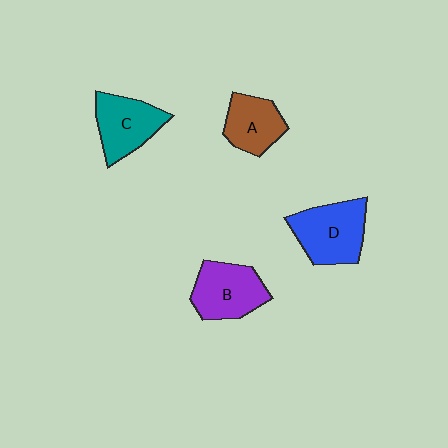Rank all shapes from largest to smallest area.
From largest to smallest: D (blue), B (purple), C (teal), A (brown).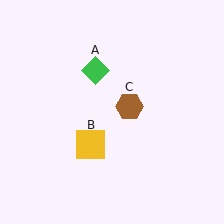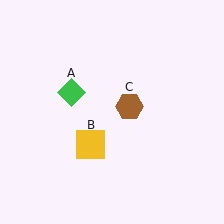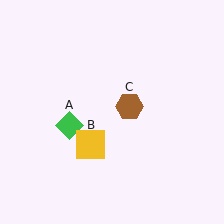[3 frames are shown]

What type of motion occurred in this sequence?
The green diamond (object A) rotated counterclockwise around the center of the scene.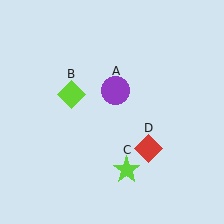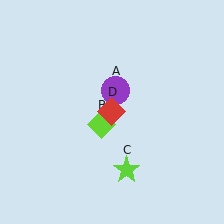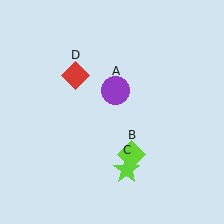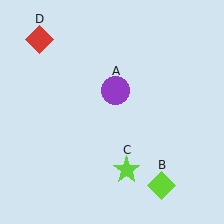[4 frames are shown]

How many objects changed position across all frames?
2 objects changed position: lime diamond (object B), red diamond (object D).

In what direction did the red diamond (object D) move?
The red diamond (object D) moved up and to the left.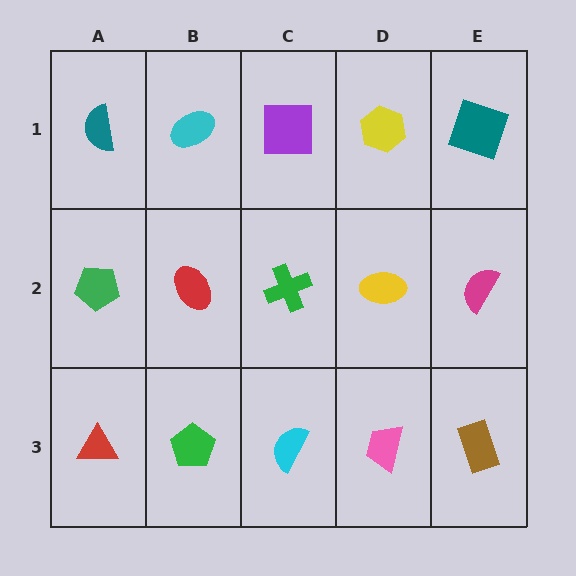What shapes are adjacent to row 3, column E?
A magenta semicircle (row 2, column E), a pink trapezoid (row 3, column D).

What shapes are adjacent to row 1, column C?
A green cross (row 2, column C), a cyan ellipse (row 1, column B), a yellow hexagon (row 1, column D).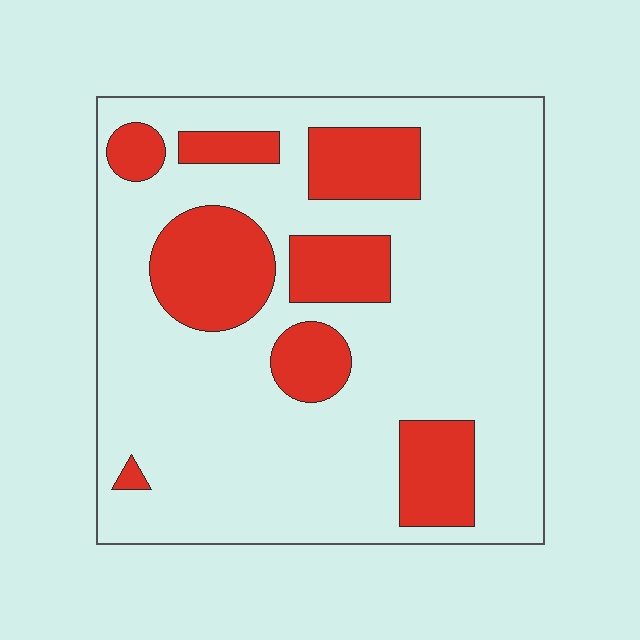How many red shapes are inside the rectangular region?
8.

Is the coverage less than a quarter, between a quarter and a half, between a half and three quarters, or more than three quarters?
Less than a quarter.